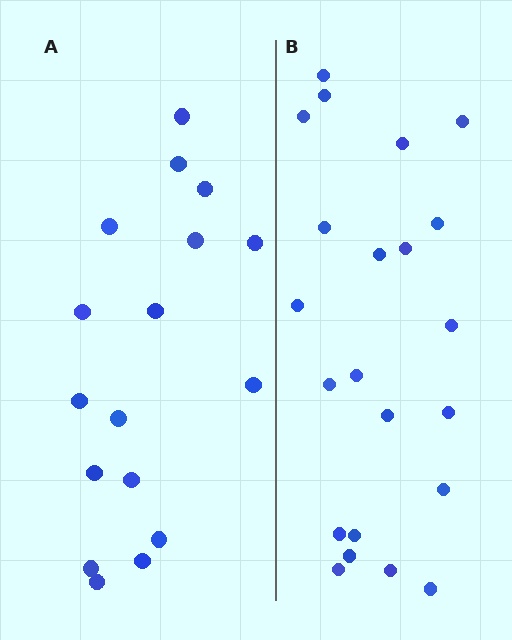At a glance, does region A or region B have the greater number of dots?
Region B (the right region) has more dots.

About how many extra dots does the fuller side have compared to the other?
Region B has about 5 more dots than region A.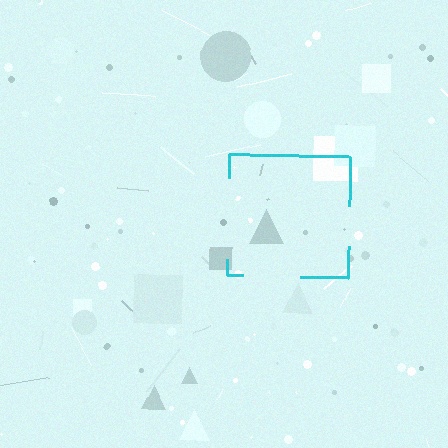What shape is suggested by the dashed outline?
The dashed outline suggests a square.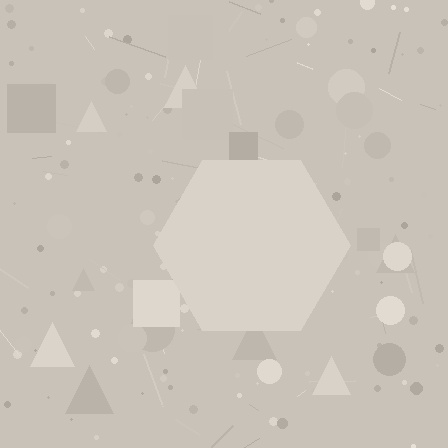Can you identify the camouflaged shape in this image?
The camouflaged shape is a hexagon.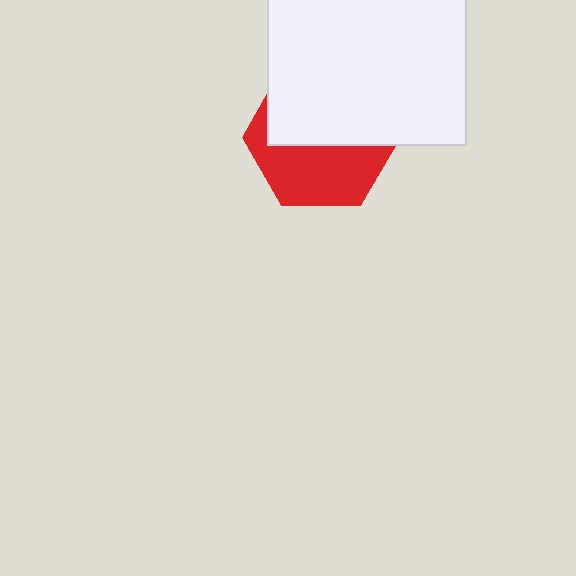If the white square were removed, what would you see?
You would see the complete red hexagon.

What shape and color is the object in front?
The object in front is a white square.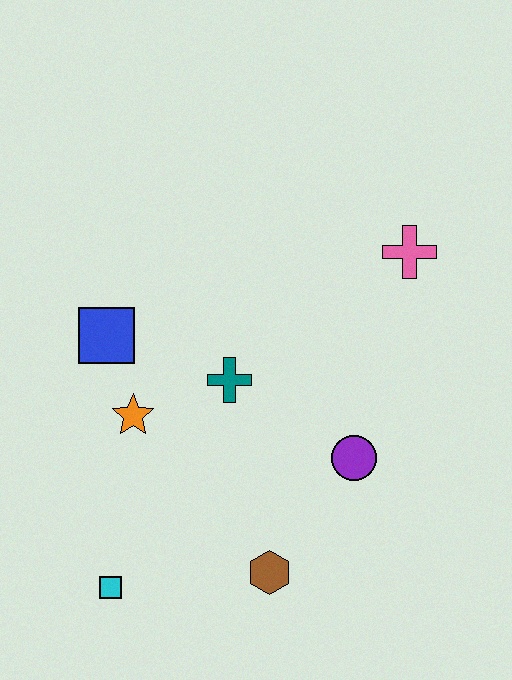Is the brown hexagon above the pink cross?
No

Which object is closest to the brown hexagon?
The purple circle is closest to the brown hexagon.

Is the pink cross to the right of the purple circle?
Yes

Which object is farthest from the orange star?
The pink cross is farthest from the orange star.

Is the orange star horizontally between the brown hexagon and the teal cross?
No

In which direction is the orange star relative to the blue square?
The orange star is below the blue square.